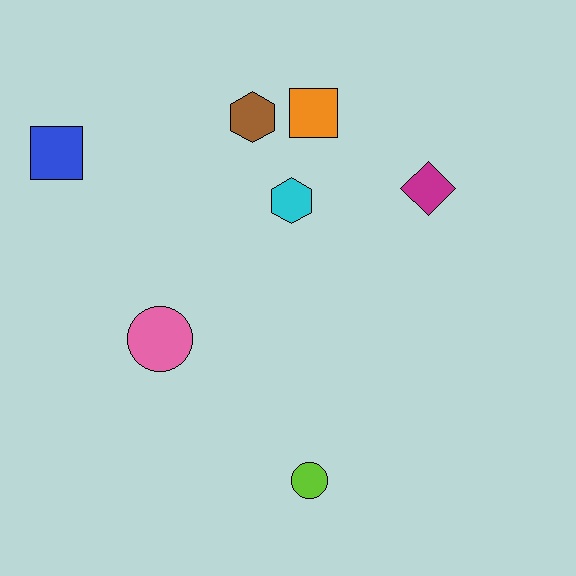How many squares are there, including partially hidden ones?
There are 2 squares.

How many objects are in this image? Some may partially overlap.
There are 7 objects.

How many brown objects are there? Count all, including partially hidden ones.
There is 1 brown object.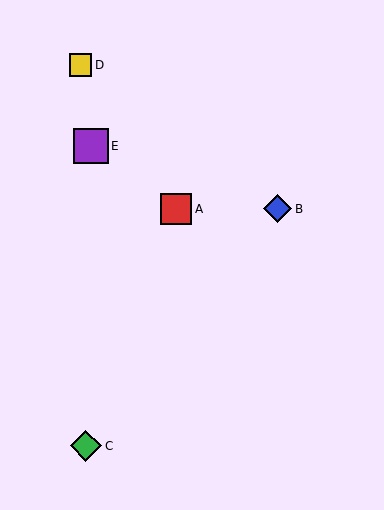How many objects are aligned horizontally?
2 objects (A, B) are aligned horizontally.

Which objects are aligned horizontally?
Objects A, B are aligned horizontally.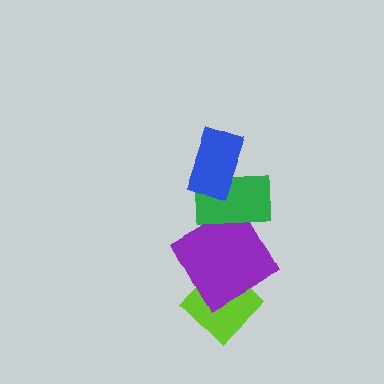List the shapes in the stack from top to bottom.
From top to bottom: the blue rectangle, the green rectangle, the purple square, the lime diamond.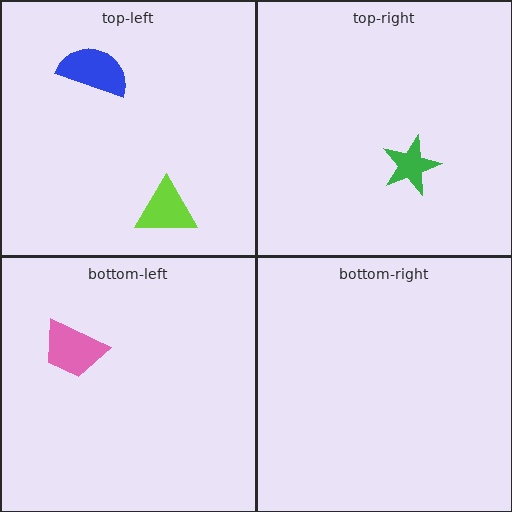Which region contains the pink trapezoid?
The bottom-left region.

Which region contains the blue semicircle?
The top-left region.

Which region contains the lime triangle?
The top-left region.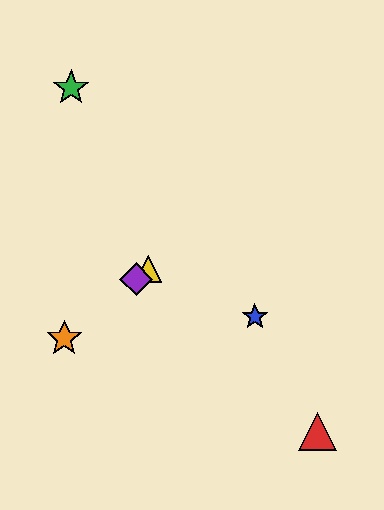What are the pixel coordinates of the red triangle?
The red triangle is at (317, 431).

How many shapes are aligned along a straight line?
3 shapes (the yellow triangle, the purple diamond, the orange star) are aligned along a straight line.